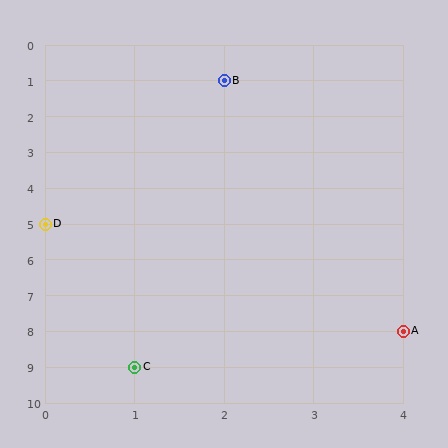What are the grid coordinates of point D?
Point D is at grid coordinates (0, 5).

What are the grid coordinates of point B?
Point B is at grid coordinates (2, 1).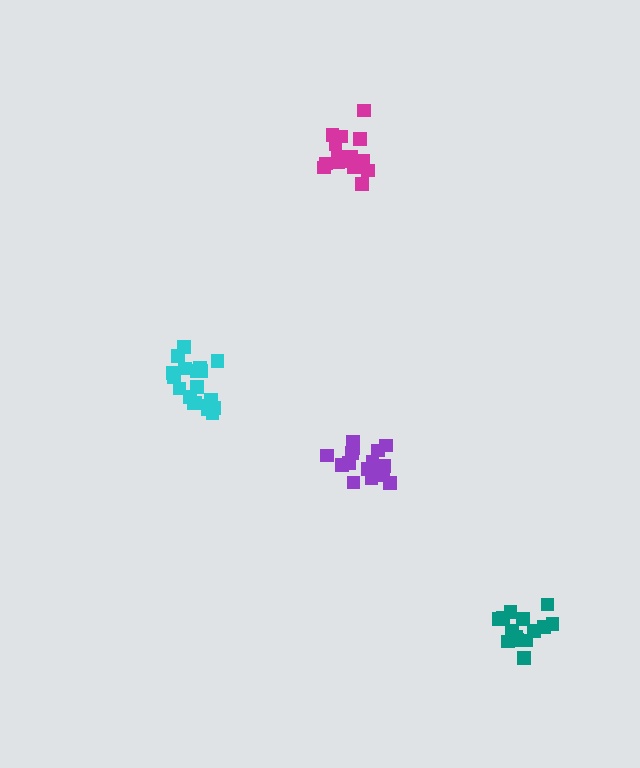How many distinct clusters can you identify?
There are 4 distinct clusters.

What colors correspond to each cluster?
The clusters are colored: magenta, cyan, purple, teal.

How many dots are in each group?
Group 1: 16 dots, Group 2: 19 dots, Group 3: 18 dots, Group 4: 15 dots (68 total).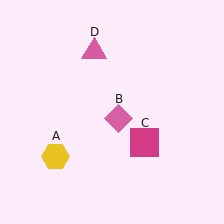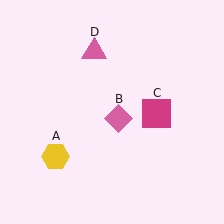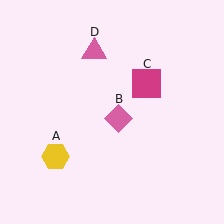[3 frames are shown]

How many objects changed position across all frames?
1 object changed position: magenta square (object C).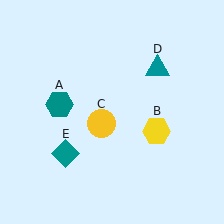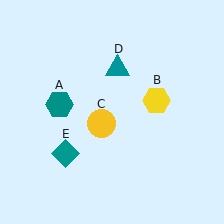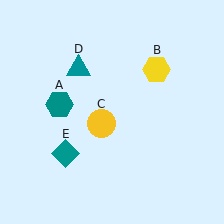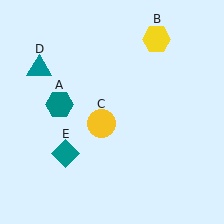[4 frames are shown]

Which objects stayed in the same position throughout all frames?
Teal hexagon (object A) and yellow circle (object C) and teal diamond (object E) remained stationary.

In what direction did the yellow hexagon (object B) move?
The yellow hexagon (object B) moved up.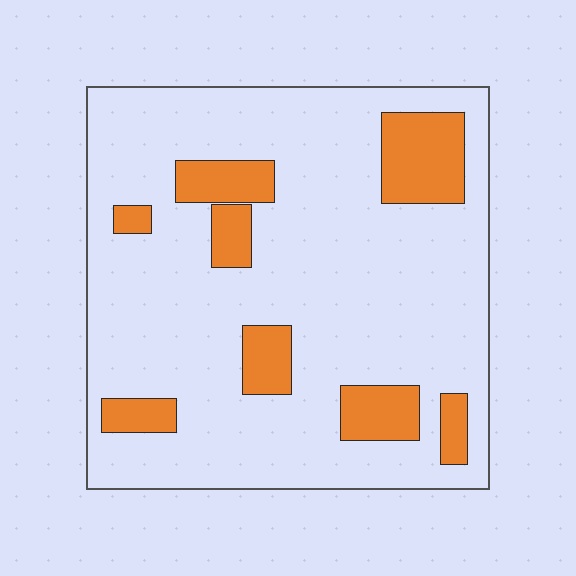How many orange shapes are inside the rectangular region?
8.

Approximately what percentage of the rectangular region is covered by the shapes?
Approximately 15%.